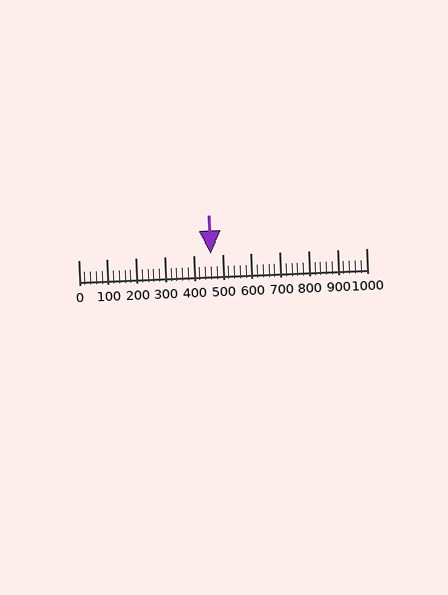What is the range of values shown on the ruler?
The ruler shows values from 0 to 1000.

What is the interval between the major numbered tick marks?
The major tick marks are spaced 100 units apart.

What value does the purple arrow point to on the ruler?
The purple arrow points to approximately 460.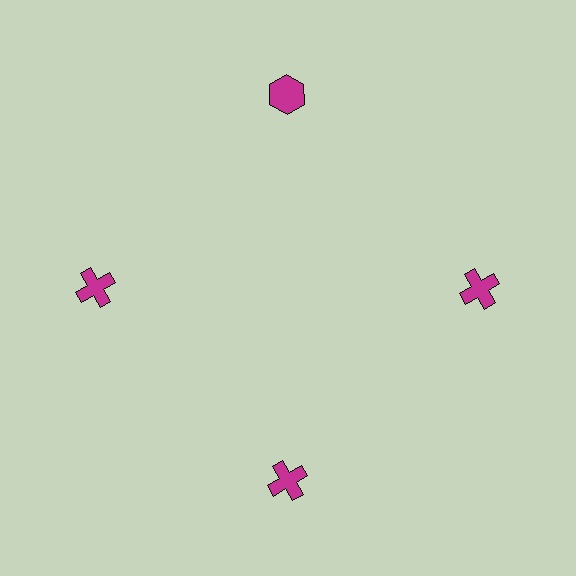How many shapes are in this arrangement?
There are 4 shapes arranged in a ring pattern.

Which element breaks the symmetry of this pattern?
The magenta hexagon at roughly the 12 o'clock position breaks the symmetry. All other shapes are magenta crosses.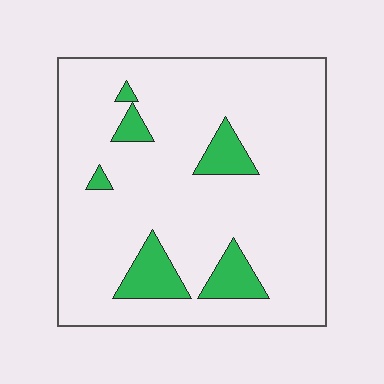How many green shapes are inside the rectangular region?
6.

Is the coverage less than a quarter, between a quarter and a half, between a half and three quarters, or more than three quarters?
Less than a quarter.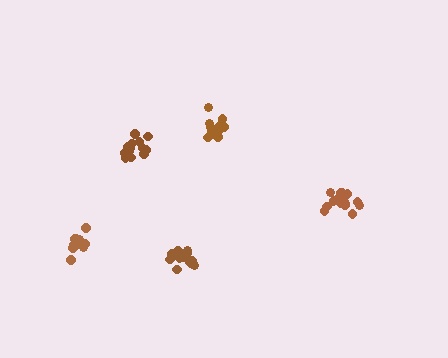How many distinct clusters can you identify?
There are 5 distinct clusters.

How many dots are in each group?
Group 1: 12 dots, Group 2: 13 dots, Group 3: 16 dots, Group 4: 13 dots, Group 5: 10 dots (64 total).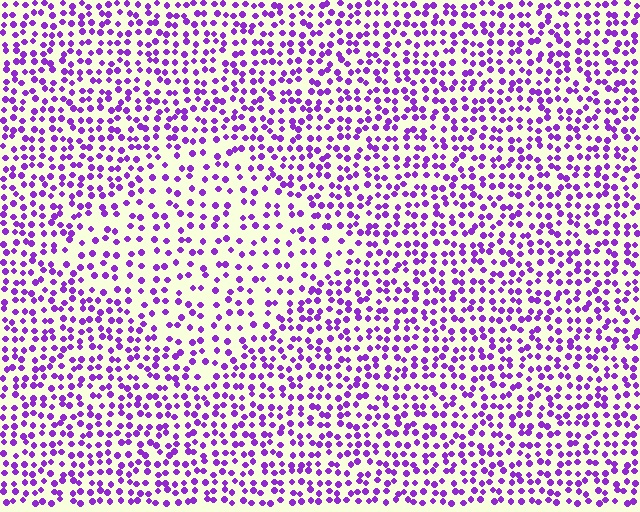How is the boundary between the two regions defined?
The boundary is defined by a change in element density (approximately 1.7x ratio). All elements are the same color, size, and shape.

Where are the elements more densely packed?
The elements are more densely packed outside the diamond boundary.